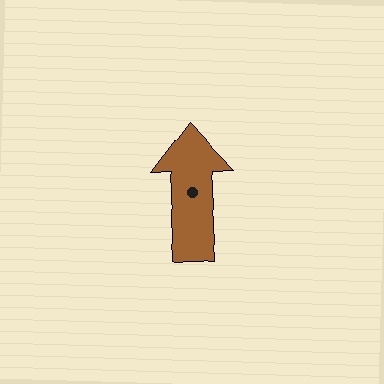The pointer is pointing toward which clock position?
Roughly 12 o'clock.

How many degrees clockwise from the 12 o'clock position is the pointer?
Approximately 357 degrees.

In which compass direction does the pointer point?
North.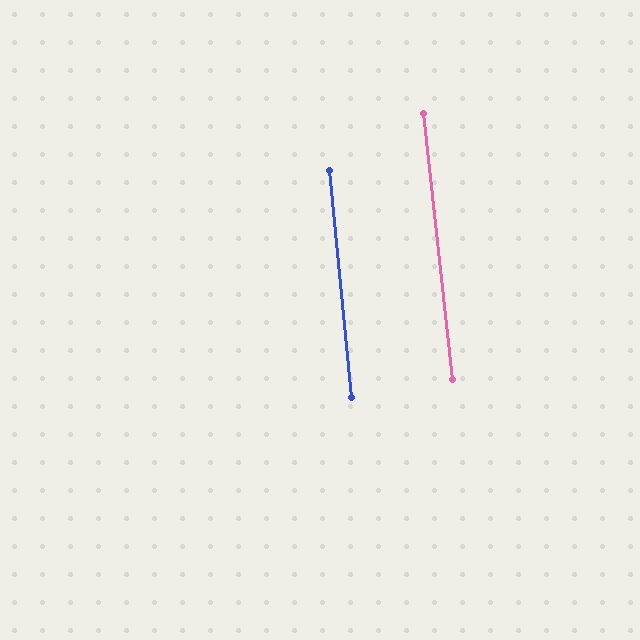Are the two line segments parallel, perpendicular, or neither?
Parallel — their directions differ by only 0.5°.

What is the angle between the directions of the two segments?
Approximately 0 degrees.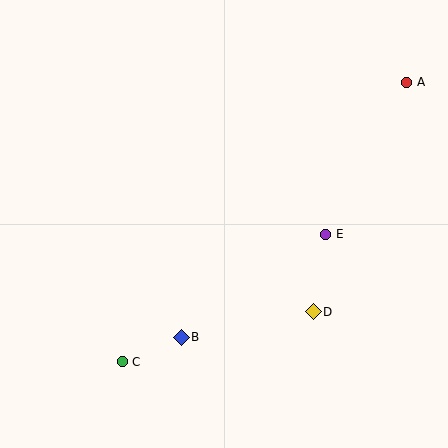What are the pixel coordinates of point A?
Point A is at (407, 82).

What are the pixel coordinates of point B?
Point B is at (181, 337).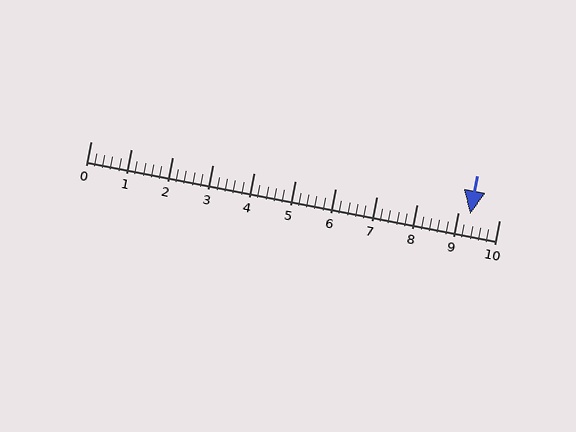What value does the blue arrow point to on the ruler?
The blue arrow points to approximately 9.3.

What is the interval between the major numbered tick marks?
The major tick marks are spaced 1 units apart.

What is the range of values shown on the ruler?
The ruler shows values from 0 to 10.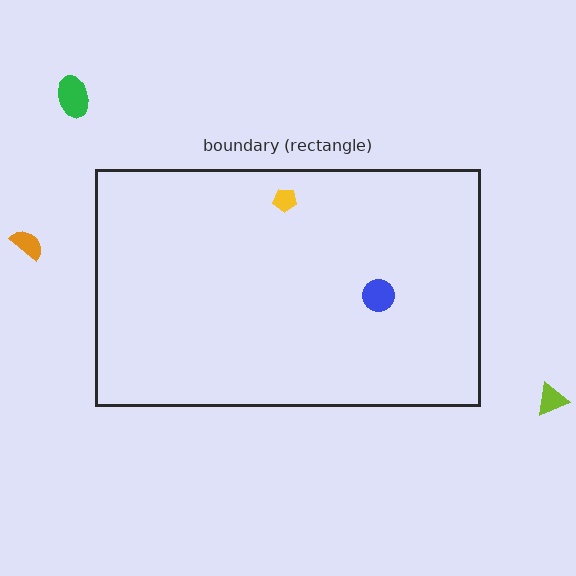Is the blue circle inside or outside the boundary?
Inside.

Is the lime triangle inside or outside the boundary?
Outside.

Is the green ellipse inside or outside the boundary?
Outside.